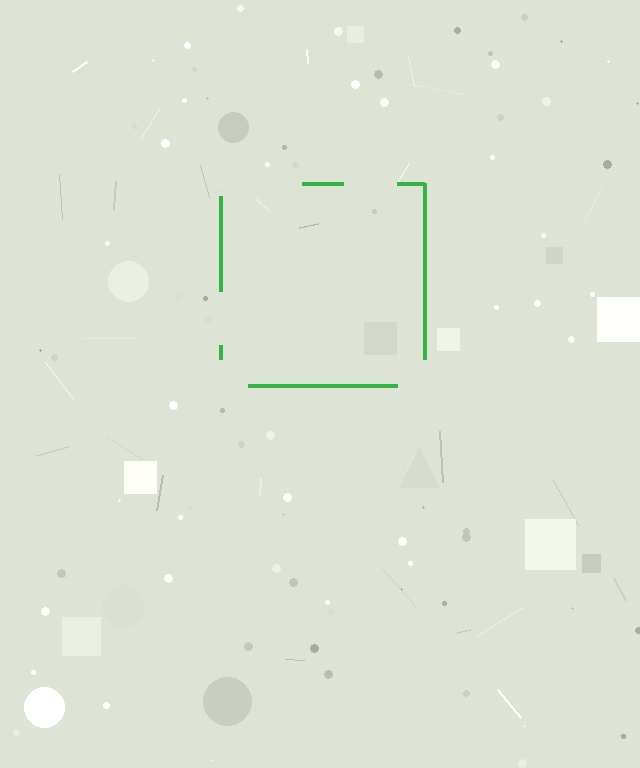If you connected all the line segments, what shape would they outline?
They would outline a square.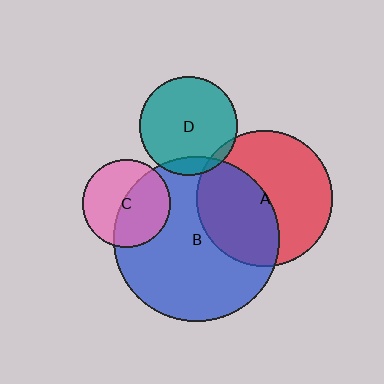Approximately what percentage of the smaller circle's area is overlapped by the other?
Approximately 45%.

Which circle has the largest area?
Circle B (blue).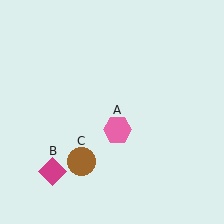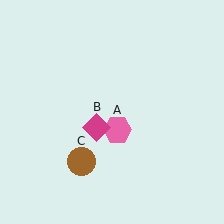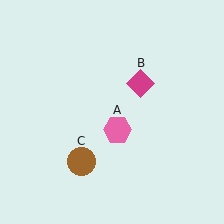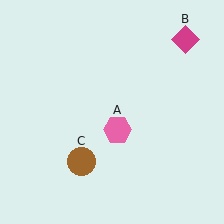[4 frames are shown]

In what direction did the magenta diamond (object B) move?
The magenta diamond (object B) moved up and to the right.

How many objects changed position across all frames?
1 object changed position: magenta diamond (object B).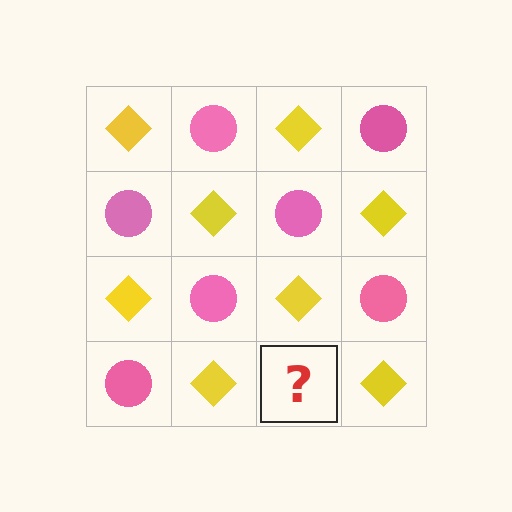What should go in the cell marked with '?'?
The missing cell should contain a pink circle.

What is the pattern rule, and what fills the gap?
The rule is that it alternates yellow diamond and pink circle in a checkerboard pattern. The gap should be filled with a pink circle.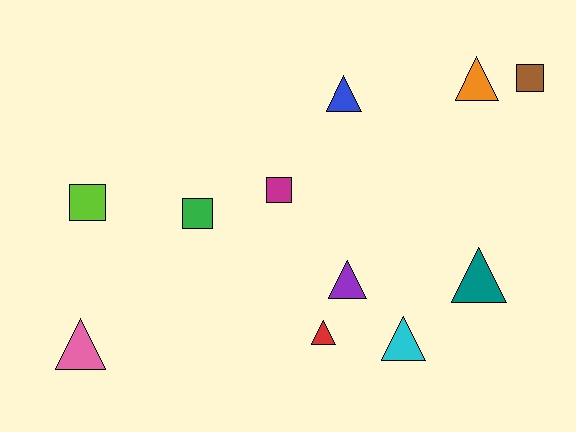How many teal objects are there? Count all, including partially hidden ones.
There is 1 teal object.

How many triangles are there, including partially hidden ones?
There are 7 triangles.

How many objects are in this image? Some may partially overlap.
There are 11 objects.